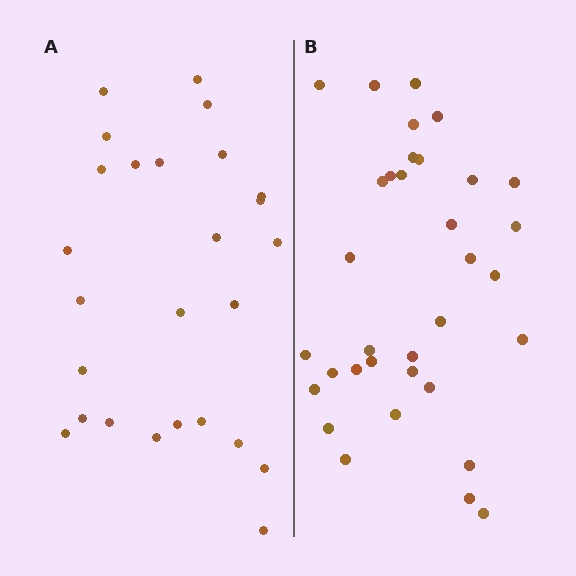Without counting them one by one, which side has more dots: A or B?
Region B (the right region) has more dots.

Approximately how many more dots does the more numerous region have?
Region B has roughly 8 or so more dots than region A.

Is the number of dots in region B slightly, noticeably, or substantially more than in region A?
Region B has noticeably more, but not dramatically so. The ratio is roughly 1.3 to 1.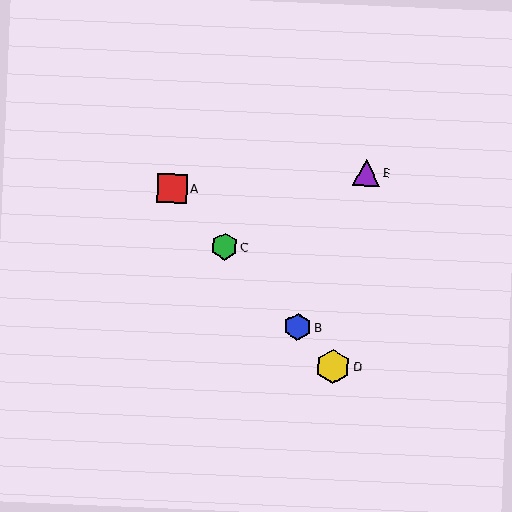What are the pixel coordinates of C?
Object C is at (224, 246).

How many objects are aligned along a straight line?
4 objects (A, B, C, D) are aligned along a straight line.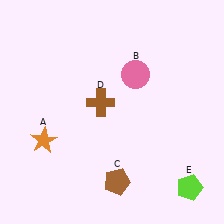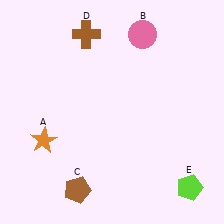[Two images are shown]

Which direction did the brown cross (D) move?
The brown cross (D) moved up.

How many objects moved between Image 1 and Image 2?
3 objects moved between the two images.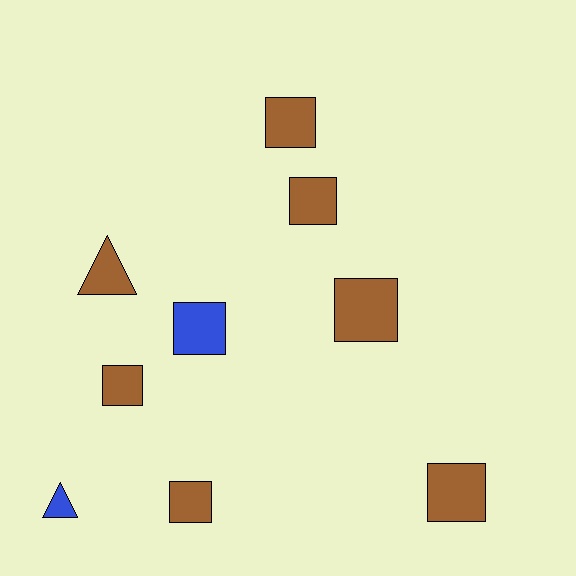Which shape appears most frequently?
Square, with 7 objects.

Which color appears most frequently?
Brown, with 7 objects.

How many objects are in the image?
There are 9 objects.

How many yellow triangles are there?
There are no yellow triangles.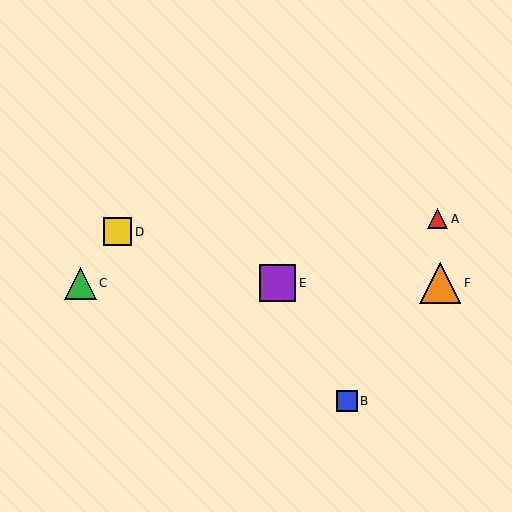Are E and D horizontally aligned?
No, E is at y≈283 and D is at y≈232.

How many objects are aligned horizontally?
3 objects (C, E, F) are aligned horizontally.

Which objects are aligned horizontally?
Objects C, E, F are aligned horizontally.